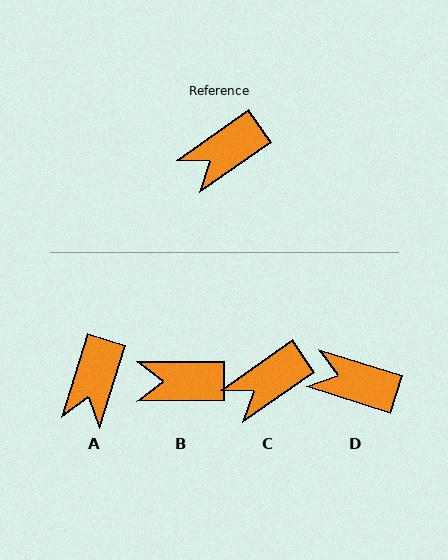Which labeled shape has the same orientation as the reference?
C.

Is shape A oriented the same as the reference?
No, it is off by about 38 degrees.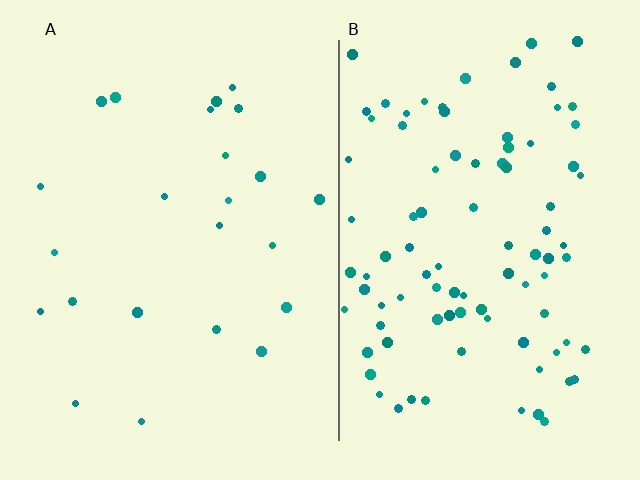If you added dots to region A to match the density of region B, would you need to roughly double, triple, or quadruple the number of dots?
Approximately quadruple.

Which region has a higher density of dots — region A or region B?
B (the right).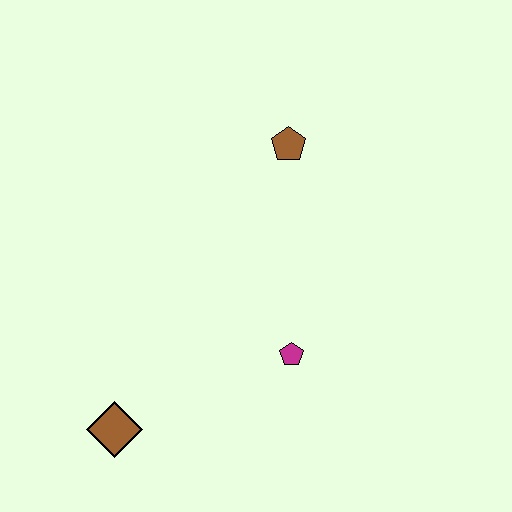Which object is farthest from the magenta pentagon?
The brown pentagon is farthest from the magenta pentagon.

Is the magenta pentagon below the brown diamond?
No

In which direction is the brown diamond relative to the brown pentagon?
The brown diamond is below the brown pentagon.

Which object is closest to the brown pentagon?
The magenta pentagon is closest to the brown pentagon.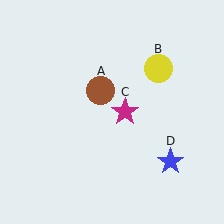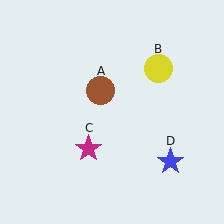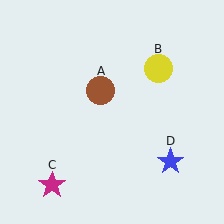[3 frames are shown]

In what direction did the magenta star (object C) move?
The magenta star (object C) moved down and to the left.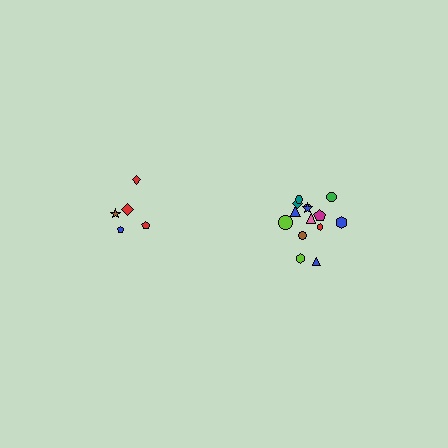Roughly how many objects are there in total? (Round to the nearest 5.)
Roughly 20 objects in total.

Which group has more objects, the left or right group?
The right group.